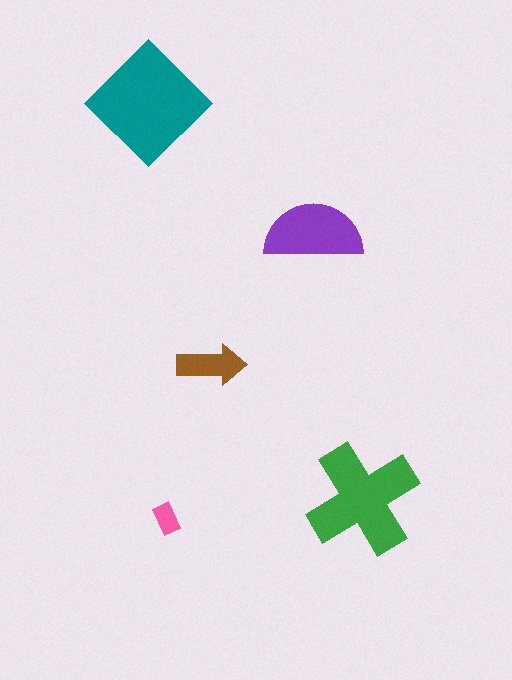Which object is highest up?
The teal diamond is topmost.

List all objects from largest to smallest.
The teal diamond, the green cross, the purple semicircle, the brown arrow, the pink rectangle.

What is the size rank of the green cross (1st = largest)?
2nd.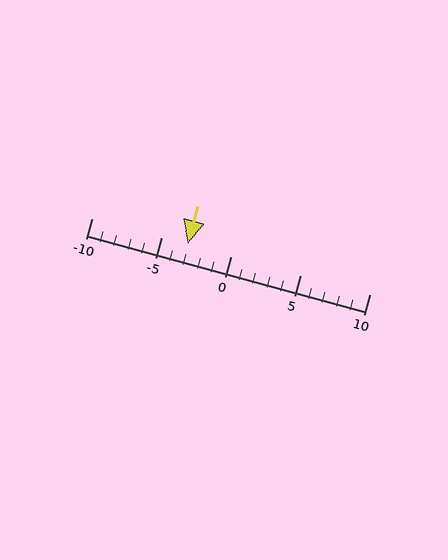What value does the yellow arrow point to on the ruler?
The yellow arrow points to approximately -3.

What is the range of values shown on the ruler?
The ruler shows values from -10 to 10.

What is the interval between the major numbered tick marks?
The major tick marks are spaced 5 units apart.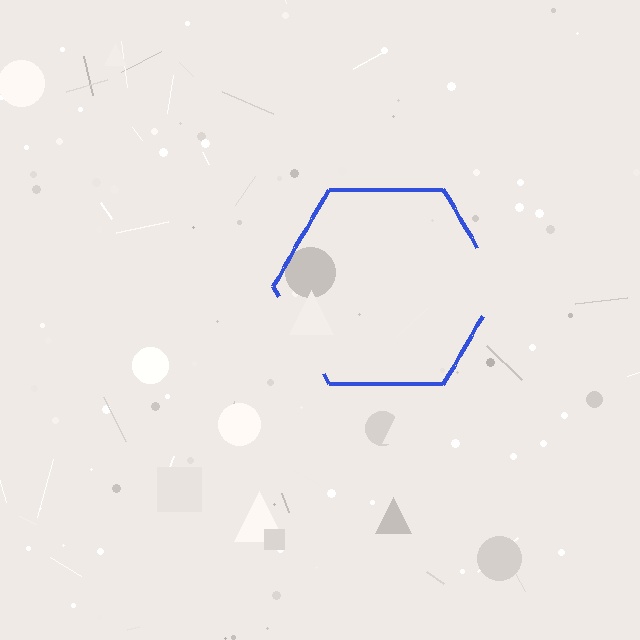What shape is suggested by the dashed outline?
The dashed outline suggests a hexagon.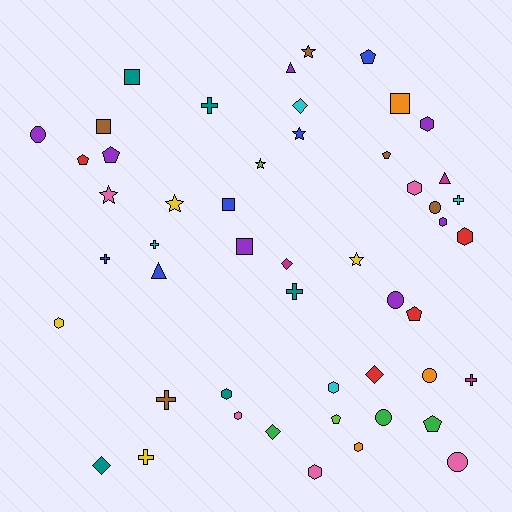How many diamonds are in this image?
There are 5 diamonds.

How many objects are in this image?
There are 50 objects.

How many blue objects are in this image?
There are 5 blue objects.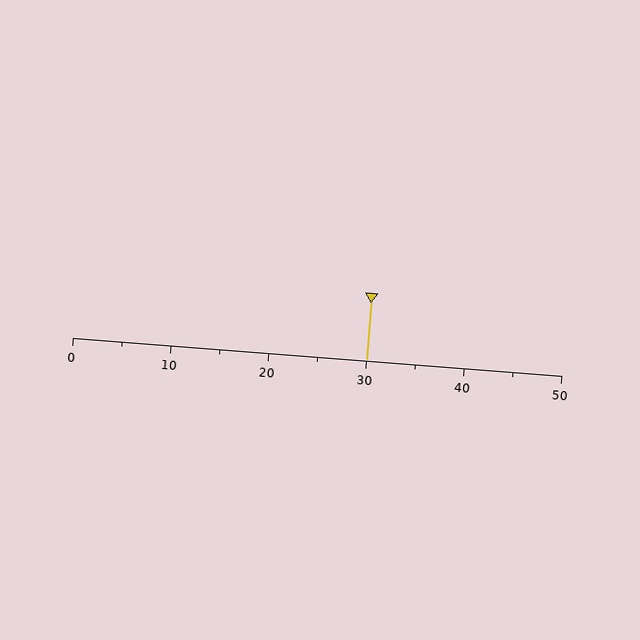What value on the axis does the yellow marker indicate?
The marker indicates approximately 30.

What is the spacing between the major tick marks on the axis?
The major ticks are spaced 10 apart.